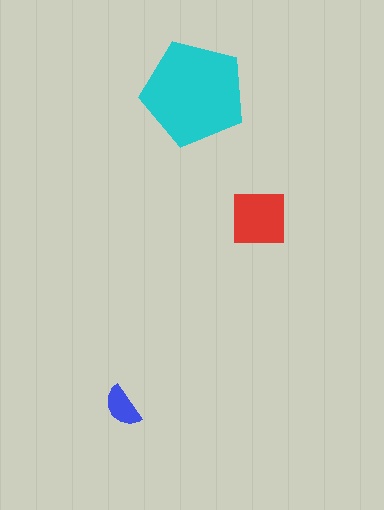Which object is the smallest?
The blue semicircle.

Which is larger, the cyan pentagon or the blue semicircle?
The cyan pentagon.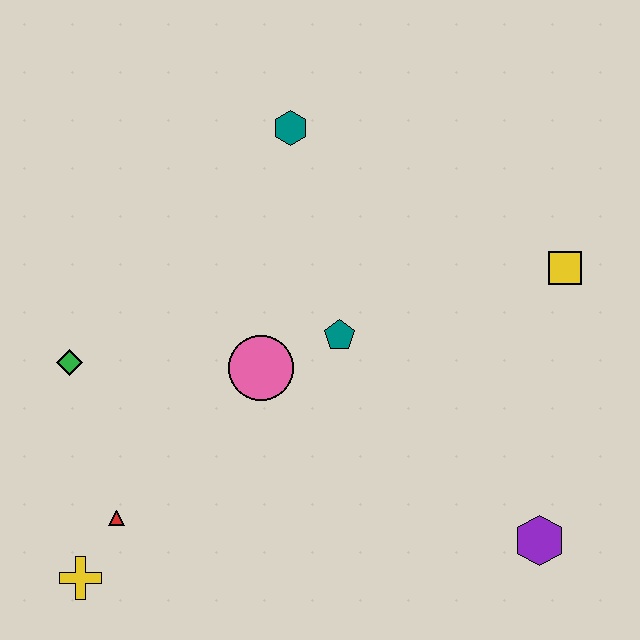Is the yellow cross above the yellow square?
No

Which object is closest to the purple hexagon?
The yellow square is closest to the purple hexagon.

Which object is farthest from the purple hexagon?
The green diamond is farthest from the purple hexagon.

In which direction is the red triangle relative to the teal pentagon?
The red triangle is to the left of the teal pentagon.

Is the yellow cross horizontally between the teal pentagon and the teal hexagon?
No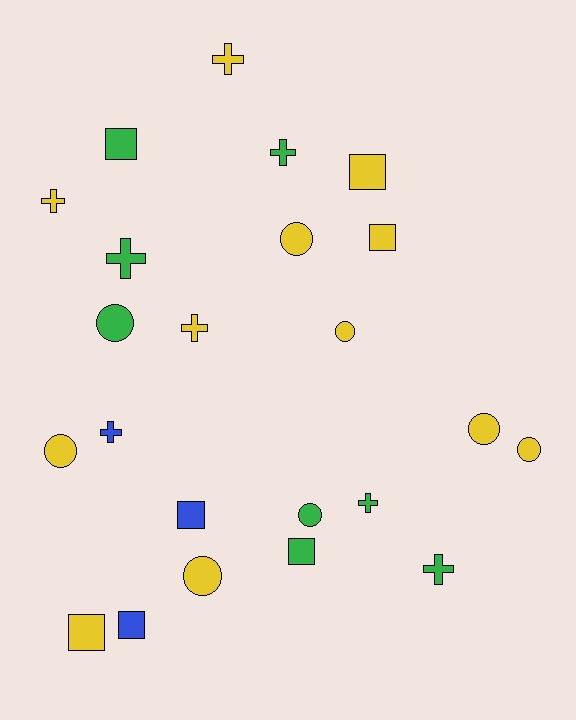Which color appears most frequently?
Yellow, with 12 objects.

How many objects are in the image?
There are 23 objects.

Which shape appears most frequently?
Cross, with 8 objects.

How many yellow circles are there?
There are 6 yellow circles.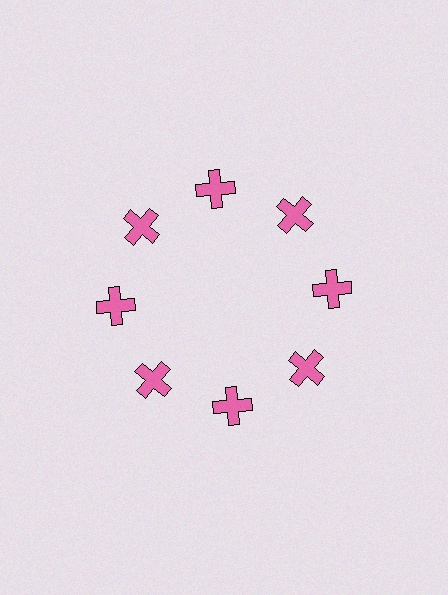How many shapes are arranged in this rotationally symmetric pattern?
There are 8 shapes, arranged in 8 groups of 1.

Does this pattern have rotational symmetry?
Yes, this pattern has 8-fold rotational symmetry. It looks the same after rotating 45 degrees around the center.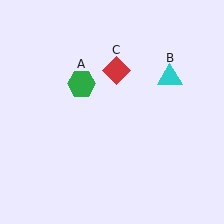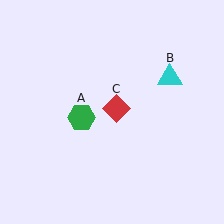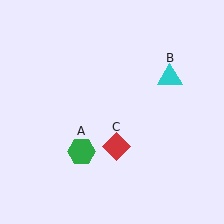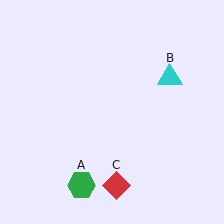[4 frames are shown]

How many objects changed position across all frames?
2 objects changed position: green hexagon (object A), red diamond (object C).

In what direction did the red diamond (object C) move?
The red diamond (object C) moved down.